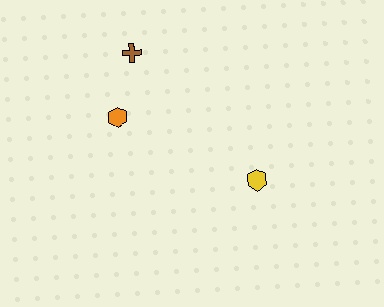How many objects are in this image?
There are 3 objects.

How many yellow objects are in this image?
There is 1 yellow object.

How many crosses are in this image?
There is 1 cross.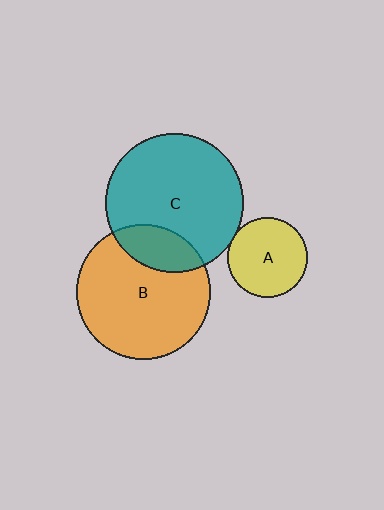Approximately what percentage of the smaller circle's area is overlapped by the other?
Approximately 20%.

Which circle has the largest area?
Circle C (teal).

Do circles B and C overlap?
Yes.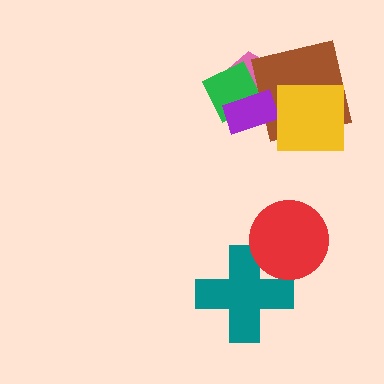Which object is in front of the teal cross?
The red circle is in front of the teal cross.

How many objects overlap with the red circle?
1 object overlaps with the red circle.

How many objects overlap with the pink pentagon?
4 objects overlap with the pink pentagon.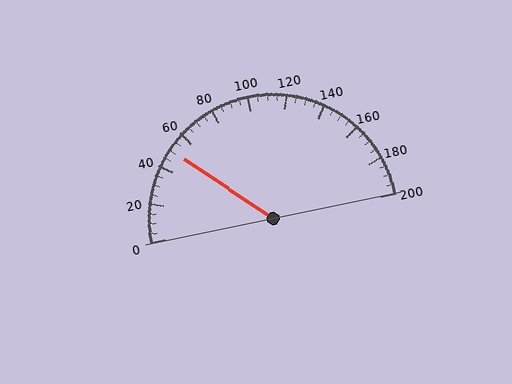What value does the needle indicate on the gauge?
The needle indicates approximately 50.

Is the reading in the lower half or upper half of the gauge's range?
The reading is in the lower half of the range (0 to 200).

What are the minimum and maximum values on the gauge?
The gauge ranges from 0 to 200.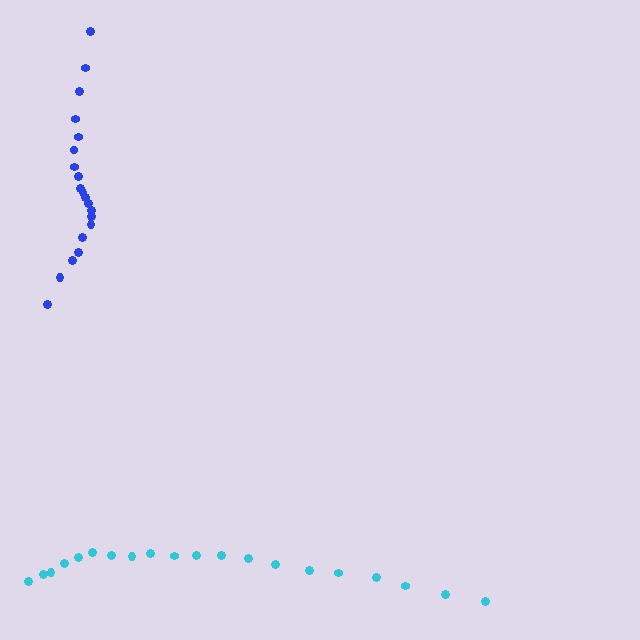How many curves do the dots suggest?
There are 2 distinct paths.